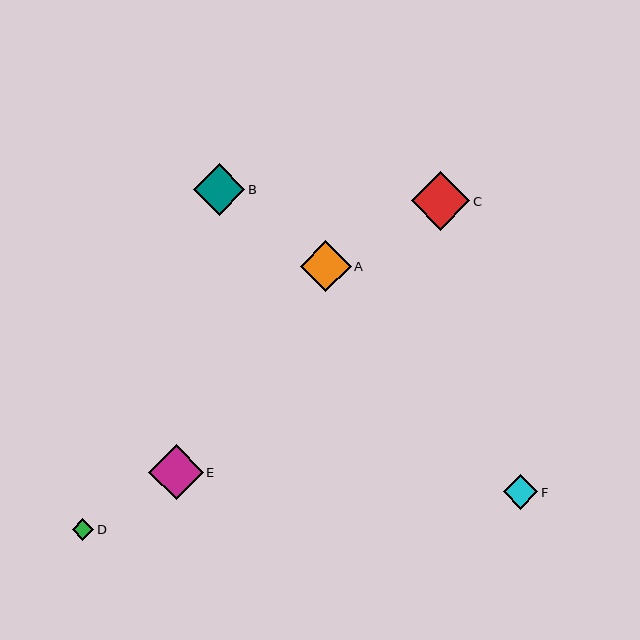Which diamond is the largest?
Diamond C is the largest with a size of approximately 59 pixels.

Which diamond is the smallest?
Diamond D is the smallest with a size of approximately 21 pixels.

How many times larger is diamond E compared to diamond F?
Diamond E is approximately 1.6 times the size of diamond F.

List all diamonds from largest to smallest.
From largest to smallest: C, E, B, A, F, D.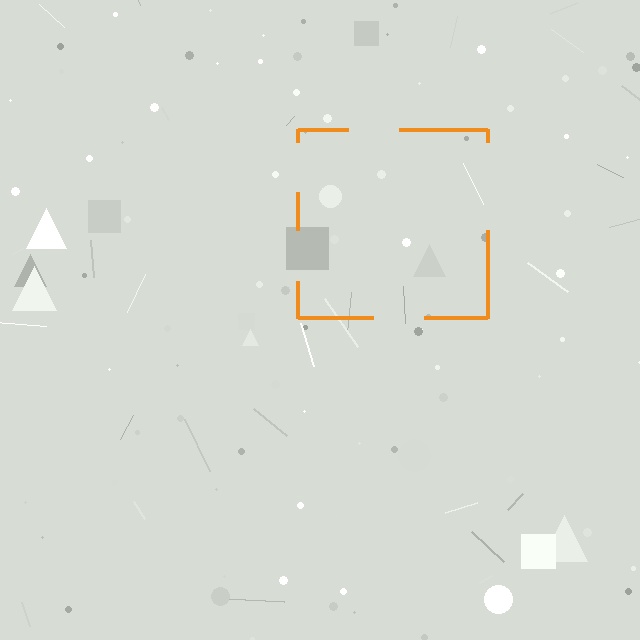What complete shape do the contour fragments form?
The contour fragments form a square.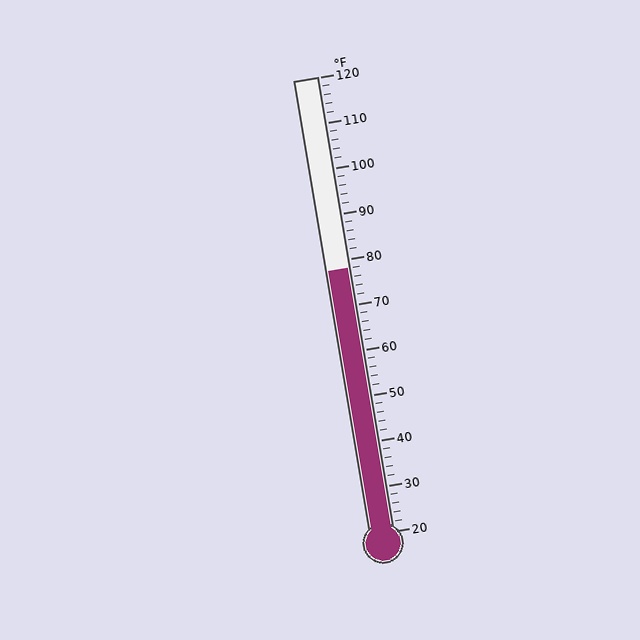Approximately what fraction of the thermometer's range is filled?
The thermometer is filled to approximately 60% of its range.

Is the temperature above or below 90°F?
The temperature is below 90°F.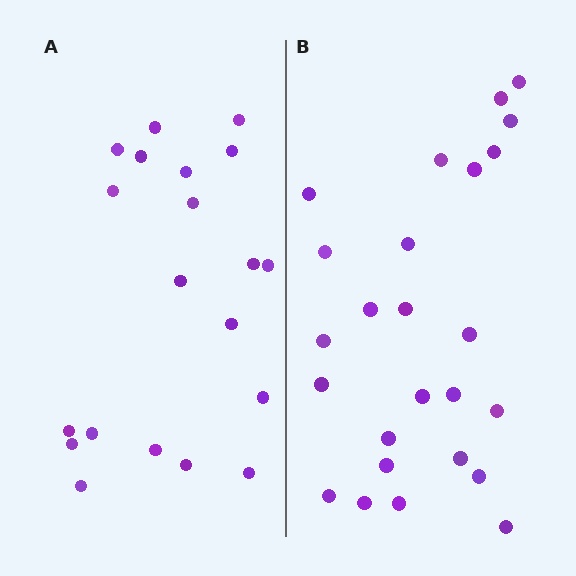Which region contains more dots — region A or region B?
Region B (the right region) has more dots.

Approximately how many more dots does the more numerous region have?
Region B has about 5 more dots than region A.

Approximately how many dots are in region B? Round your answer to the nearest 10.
About 20 dots. (The exact count is 25, which rounds to 20.)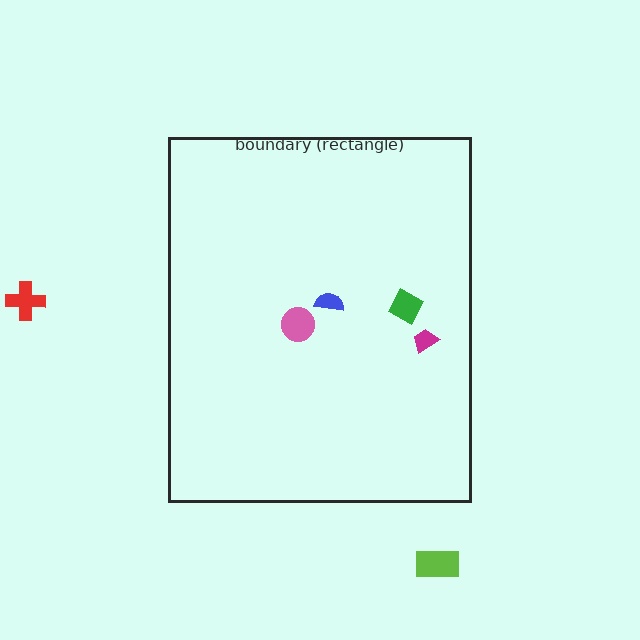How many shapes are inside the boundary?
4 inside, 2 outside.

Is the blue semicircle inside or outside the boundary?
Inside.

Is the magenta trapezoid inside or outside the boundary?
Inside.